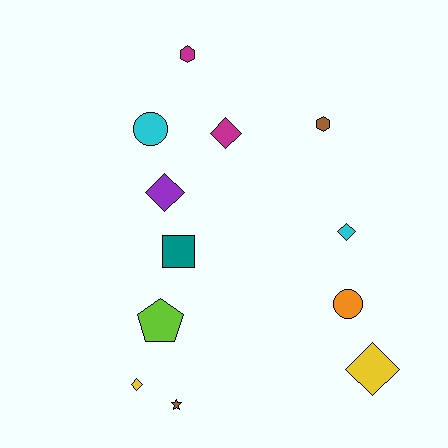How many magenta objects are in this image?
There are 2 magenta objects.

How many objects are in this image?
There are 12 objects.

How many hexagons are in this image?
There are 2 hexagons.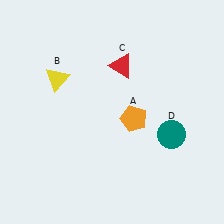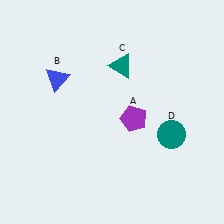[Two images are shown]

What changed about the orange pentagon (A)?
In Image 1, A is orange. In Image 2, it changed to purple.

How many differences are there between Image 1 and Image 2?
There are 3 differences between the two images.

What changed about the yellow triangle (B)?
In Image 1, B is yellow. In Image 2, it changed to blue.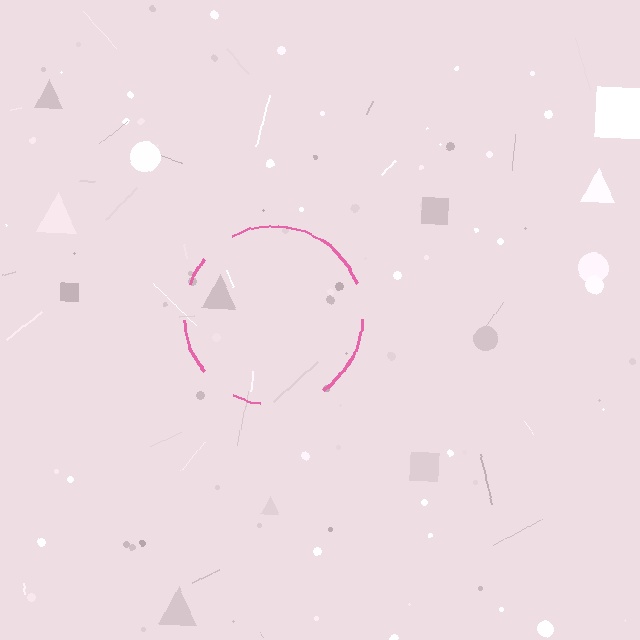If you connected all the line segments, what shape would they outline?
They would outline a circle.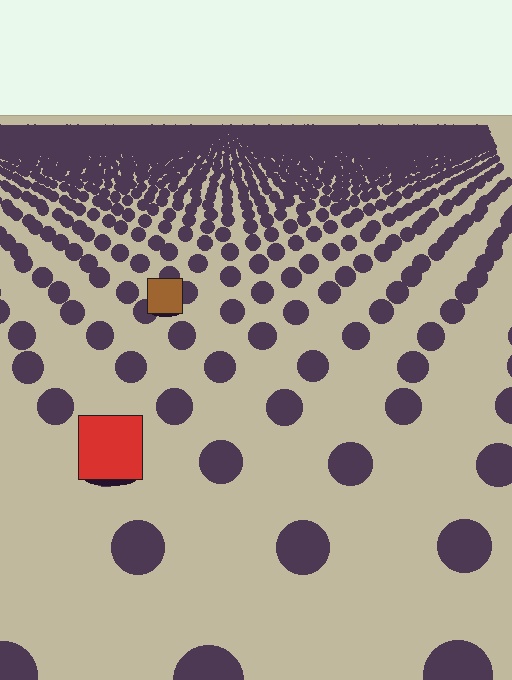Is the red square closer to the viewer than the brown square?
Yes. The red square is closer — you can tell from the texture gradient: the ground texture is coarser near it.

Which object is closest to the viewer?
The red square is closest. The texture marks near it are larger and more spread out.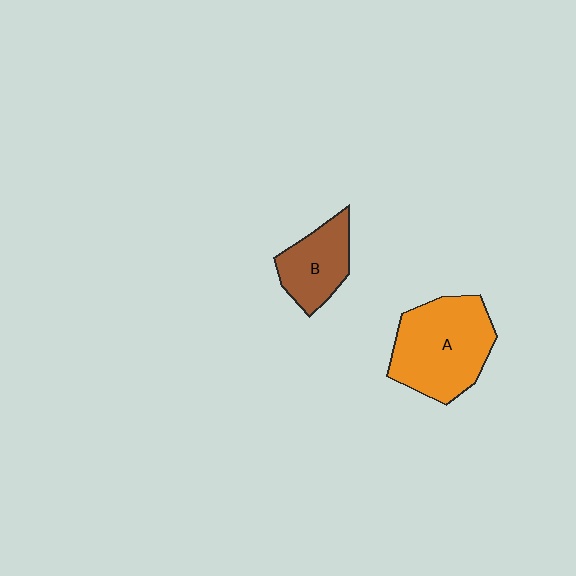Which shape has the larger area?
Shape A (orange).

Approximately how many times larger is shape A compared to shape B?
Approximately 1.7 times.